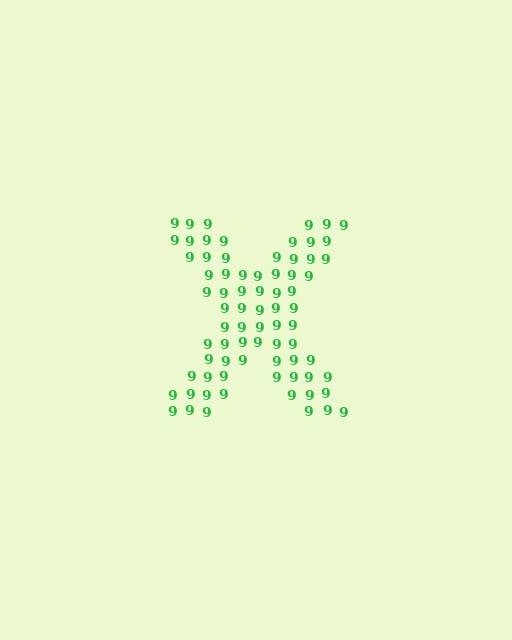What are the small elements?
The small elements are digit 9's.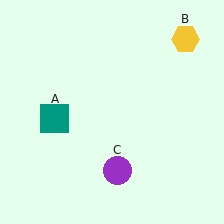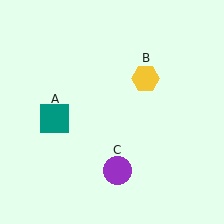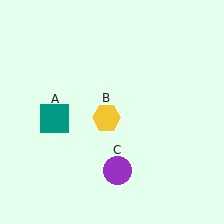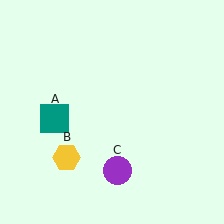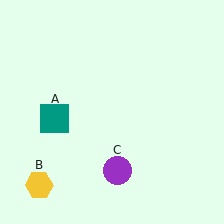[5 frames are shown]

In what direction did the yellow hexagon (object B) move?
The yellow hexagon (object B) moved down and to the left.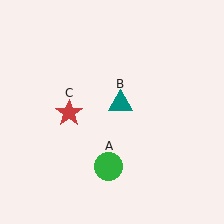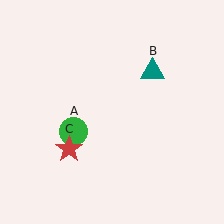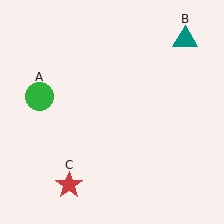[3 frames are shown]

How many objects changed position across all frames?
3 objects changed position: green circle (object A), teal triangle (object B), red star (object C).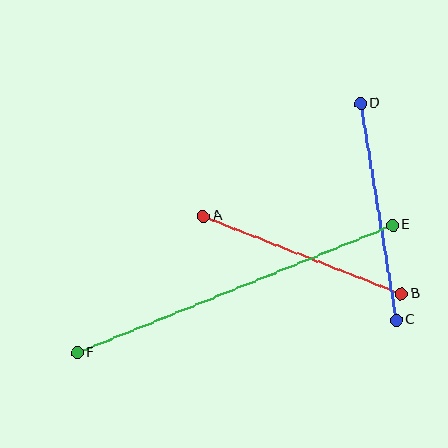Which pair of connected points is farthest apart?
Points E and F are farthest apart.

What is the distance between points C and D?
The distance is approximately 219 pixels.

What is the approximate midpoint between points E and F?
The midpoint is at approximately (235, 289) pixels.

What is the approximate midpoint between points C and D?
The midpoint is at approximately (378, 212) pixels.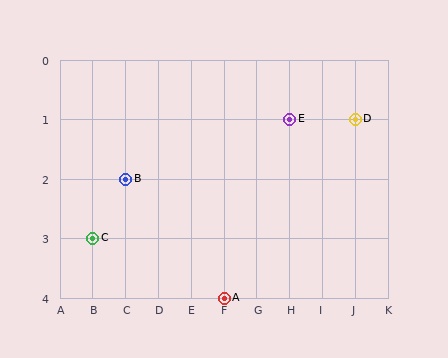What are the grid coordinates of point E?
Point E is at grid coordinates (H, 1).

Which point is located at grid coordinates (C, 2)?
Point B is at (C, 2).